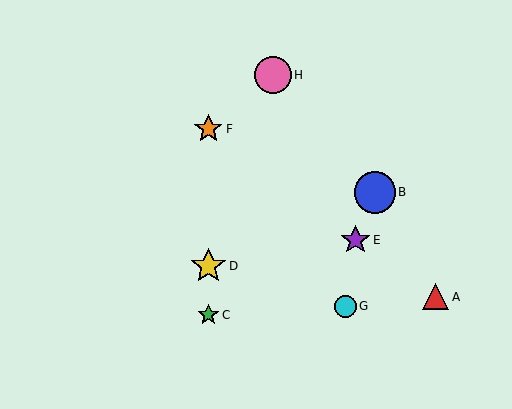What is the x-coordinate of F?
Object F is at x≈208.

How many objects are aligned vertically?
3 objects (C, D, F) are aligned vertically.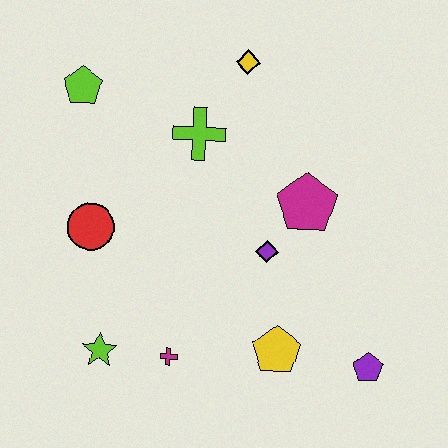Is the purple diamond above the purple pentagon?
Yes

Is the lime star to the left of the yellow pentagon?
Yes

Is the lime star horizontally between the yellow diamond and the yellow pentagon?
No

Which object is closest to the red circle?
The lime star is closest to the red circle.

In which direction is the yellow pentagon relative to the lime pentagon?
The yellow pentagon is below the lime pentagon.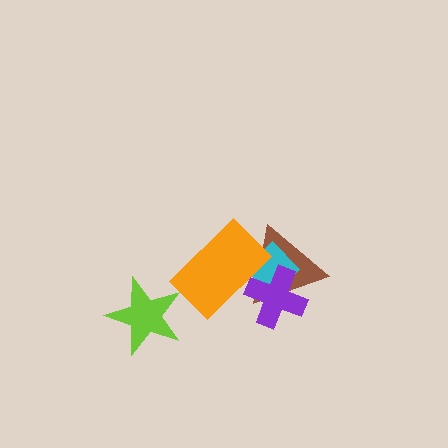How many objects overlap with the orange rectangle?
3 objects overlap with the orange rectangle.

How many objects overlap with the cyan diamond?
3 objects overlap with the cyan diamond.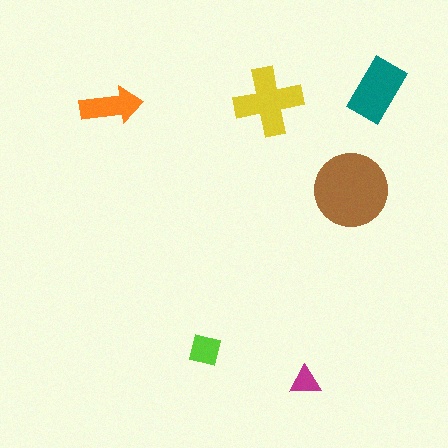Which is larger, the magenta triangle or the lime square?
The lime square.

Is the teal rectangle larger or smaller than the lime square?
Larger.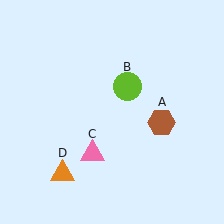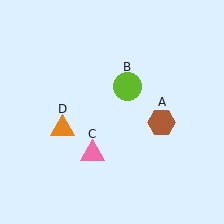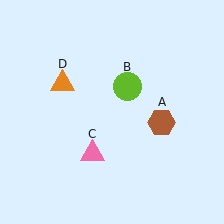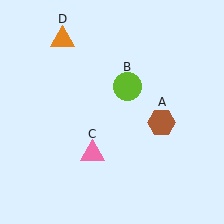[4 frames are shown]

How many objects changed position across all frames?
1 object changed position: orange triangle (object D).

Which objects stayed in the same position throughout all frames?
Brown hexagon (object A) and lime circle (object B) and pink triangle (object C) remained stationary.